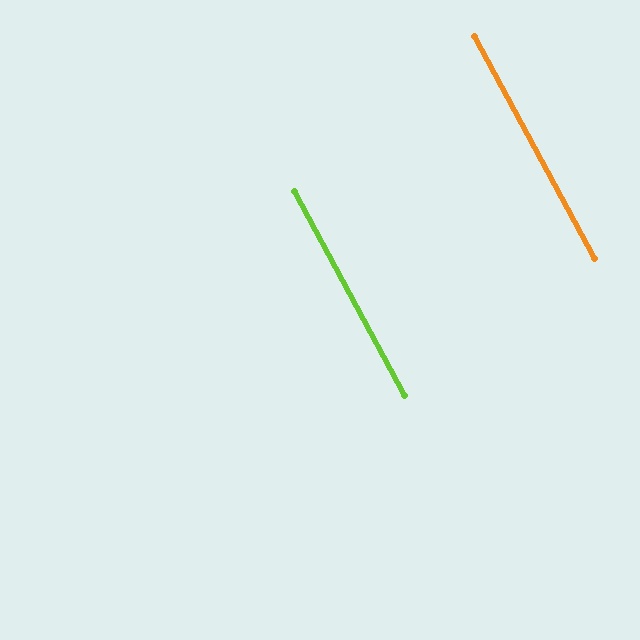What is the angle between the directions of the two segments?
Approximately 0 degrees.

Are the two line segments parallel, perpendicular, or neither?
Parallel — their directions differ by only 0.1°.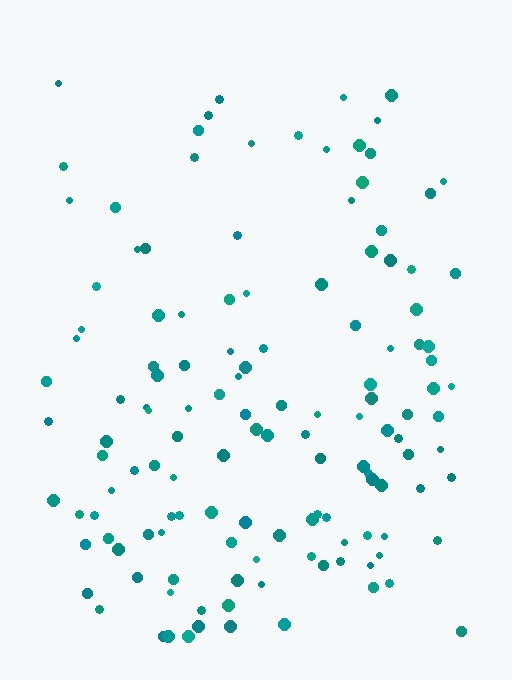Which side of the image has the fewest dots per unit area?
The top.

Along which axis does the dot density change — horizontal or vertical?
Vertical.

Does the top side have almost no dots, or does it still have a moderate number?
Still a moderate number, just noticeably fewer than the bottom.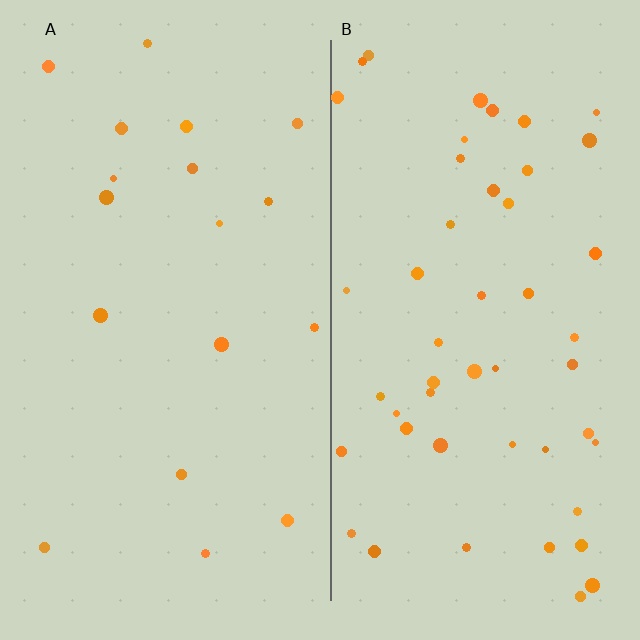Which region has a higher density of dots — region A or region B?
B (the right).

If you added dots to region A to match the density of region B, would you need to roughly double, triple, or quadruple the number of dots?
Approximately triple.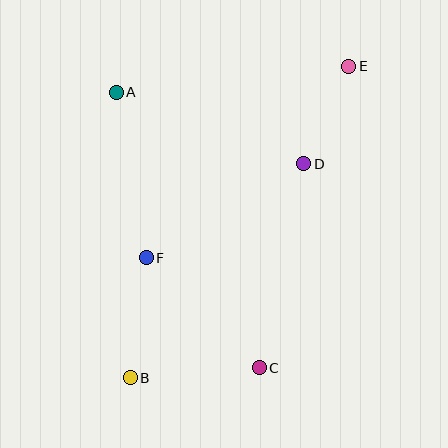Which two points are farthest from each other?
Points B and E are farthest from each other.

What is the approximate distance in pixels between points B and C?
The distance between B and C is approximately 129 pixels.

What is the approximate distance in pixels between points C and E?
The distance between C and E is approximately 315 pixels.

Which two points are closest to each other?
Points D and E are closest to each other.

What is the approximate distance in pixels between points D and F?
The distance between D and F is approximately 183 pixels.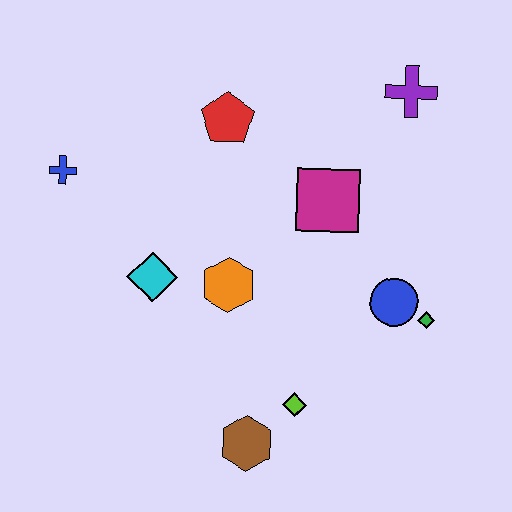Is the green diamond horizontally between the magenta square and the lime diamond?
No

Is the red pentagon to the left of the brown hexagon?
Yes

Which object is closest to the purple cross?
The magenta square is closest to the purple cross.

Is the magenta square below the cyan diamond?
No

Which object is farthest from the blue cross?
The green diamond is farthest from the blue cross.